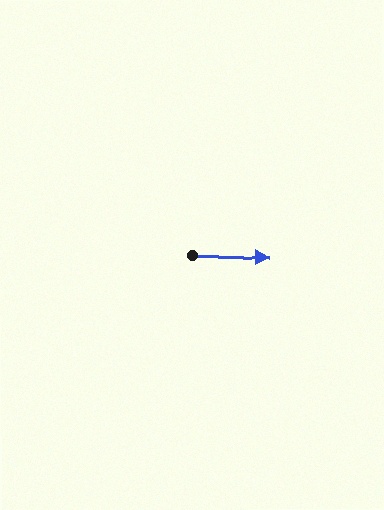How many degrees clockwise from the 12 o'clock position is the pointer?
Approximately 93 degrees.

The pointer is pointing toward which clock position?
Roughly 3 o'clock.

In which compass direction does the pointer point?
East.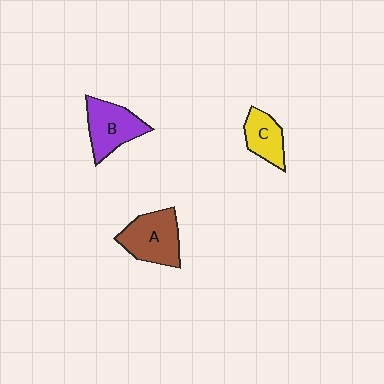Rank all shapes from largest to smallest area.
From largest to smallest: A (brown), B (purple), C (yellow).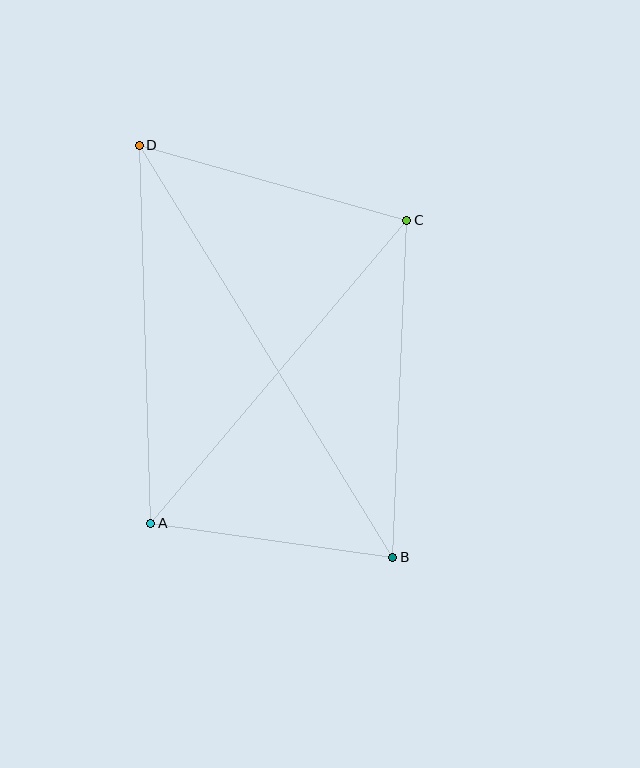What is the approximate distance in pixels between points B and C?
The distance between B and C is approximately 337 pixels.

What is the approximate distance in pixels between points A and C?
The distance between A and C is approximately 397 pixels.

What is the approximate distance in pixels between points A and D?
The distance between A and D is approximately 378 pixels.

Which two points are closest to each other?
Points A and B are closest to each other.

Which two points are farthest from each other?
Points B and D are farthest from each other.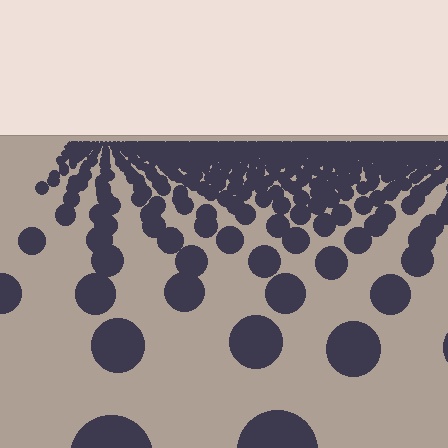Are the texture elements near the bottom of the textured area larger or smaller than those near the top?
Larger. Near the bottom, elements are closer to the viewer and appear at a bigger on-screen size.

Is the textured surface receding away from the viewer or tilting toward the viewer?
The surface is receding away from the viewer. Texture elements get smaller and denser toward the top.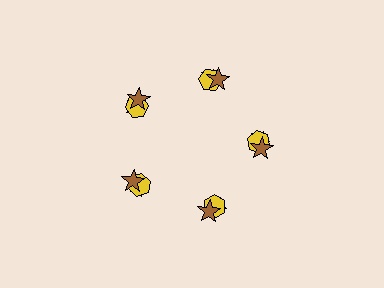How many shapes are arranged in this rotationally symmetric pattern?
There are 15 shapes, arranged in 5 groups of 3.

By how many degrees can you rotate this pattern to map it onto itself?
The pattern maps onto itself every 72 degrees of rotation.